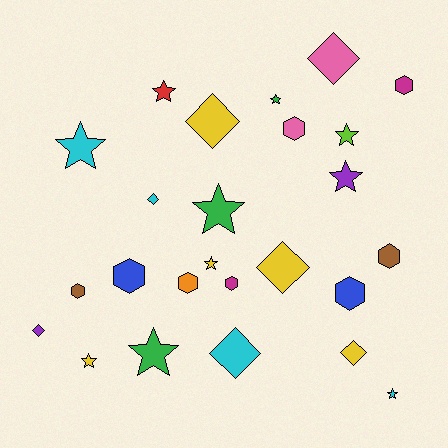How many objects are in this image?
There are 25 objects.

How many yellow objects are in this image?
There are 5 yellow objects.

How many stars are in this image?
There are 10 stars.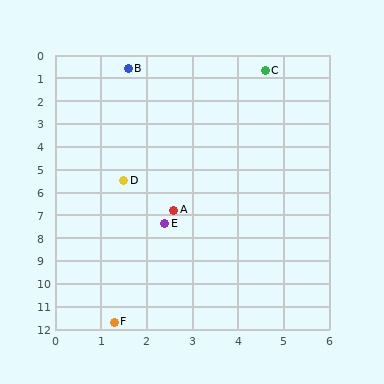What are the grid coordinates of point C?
Point C is at approximately (4.6, 0.7).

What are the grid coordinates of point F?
Point F is at approximately (1.3, 11.7).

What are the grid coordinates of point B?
Point B is at approximately (1.6, 0.6).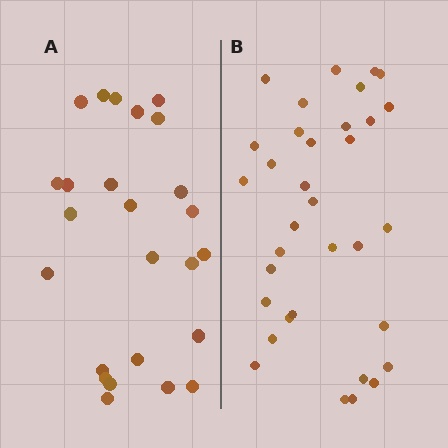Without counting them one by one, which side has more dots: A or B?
Region B (the right region) has more dots.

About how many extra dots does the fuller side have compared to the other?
Region B has roughly 8 or so more dots than region A.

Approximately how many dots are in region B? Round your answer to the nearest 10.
About 30 dots. (The exact count is 34, which rounds to 30.)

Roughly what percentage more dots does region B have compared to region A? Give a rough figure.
About 35% more.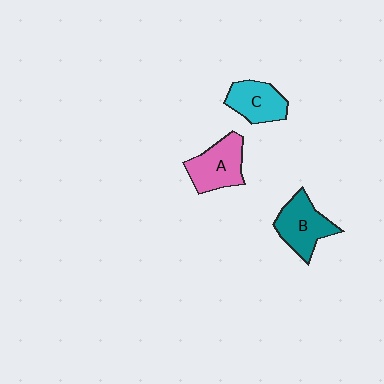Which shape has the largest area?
Shape B (teal).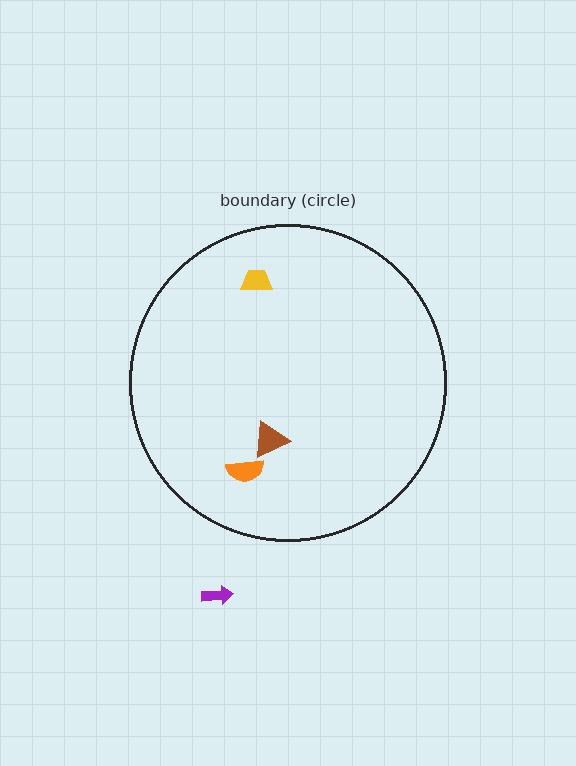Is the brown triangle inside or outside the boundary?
Inside.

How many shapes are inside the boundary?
3 inside, 1 outside.